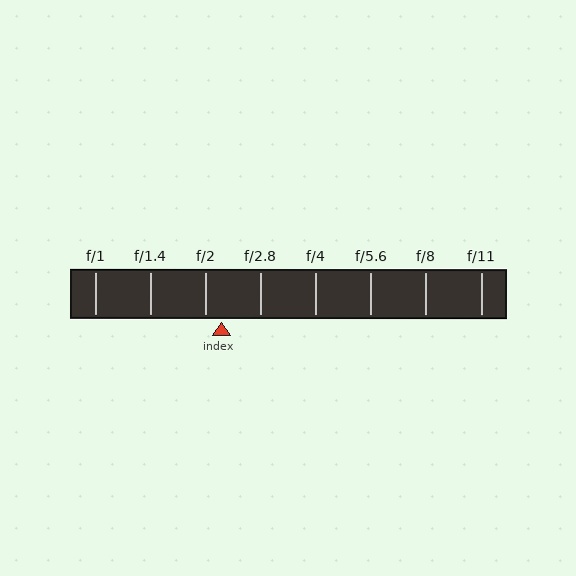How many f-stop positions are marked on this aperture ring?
There are 8 f-stop positions marked.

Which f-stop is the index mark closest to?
The index mark is closest to f/2.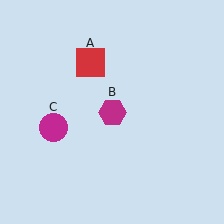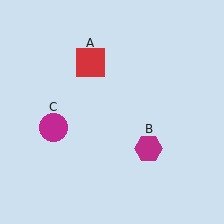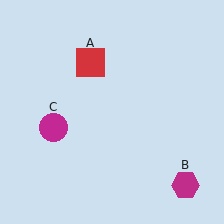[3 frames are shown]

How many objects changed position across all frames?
1 object changed position: magenta hexagon (object B).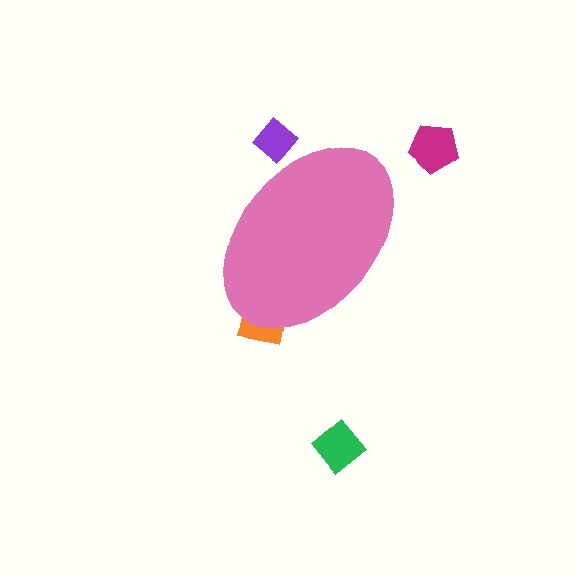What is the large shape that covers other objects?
A pink ellipse.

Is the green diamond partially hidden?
No, the green diamond is fully visible.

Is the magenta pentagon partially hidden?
No, the magenta pentagon is fully visible.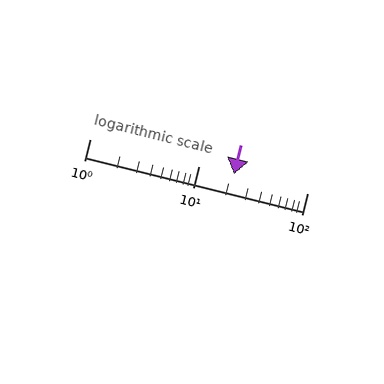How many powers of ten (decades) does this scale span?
The scale spans 2 decades, from 1 to 100.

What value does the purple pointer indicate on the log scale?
The pointer indicates approximately 21.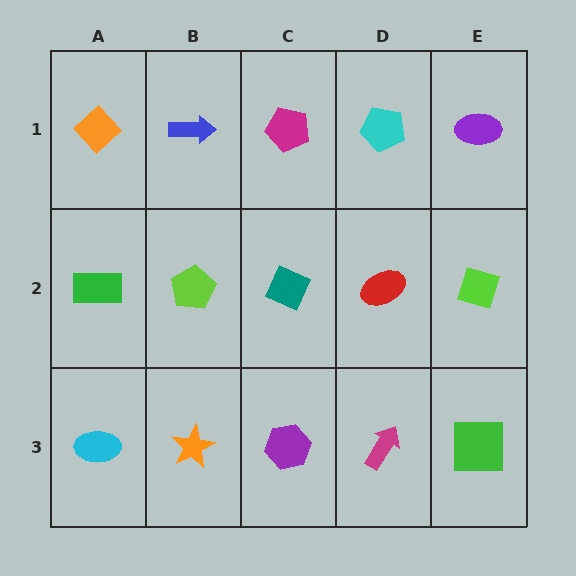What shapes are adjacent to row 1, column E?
A lime diamond (row 2, column E), a cyan pentagon (row 1, column D).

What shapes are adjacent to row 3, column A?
A green rectangle (row 2, column A), an orange star (row 3, column B).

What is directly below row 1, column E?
A lime diamond.